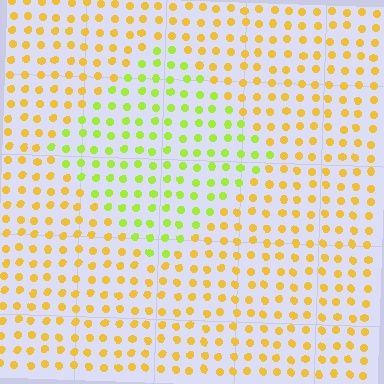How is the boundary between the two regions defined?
The boundary is defined purely by a slight shift in hue (about 41 degrees). Spacing, size, and orientation are identical on both sides.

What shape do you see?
I see a diamond.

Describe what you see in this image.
The image is filled with small yellow elements in a uniform arrangement. A diamond-shaped region is visible where the elements are tinted to a slightly different hue, forming a subtle color boundary.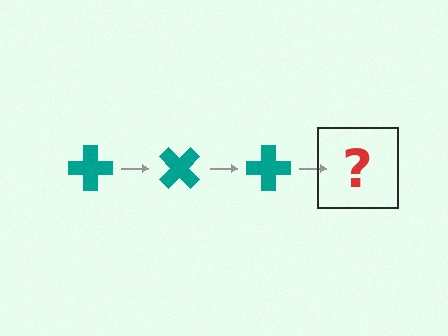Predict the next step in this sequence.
The next step is a teal cross rotated 135 degrees.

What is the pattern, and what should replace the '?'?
The pattern is that the cross rotates 45 degrees each step. The '?' should be a teal cross rotated 135 degrees.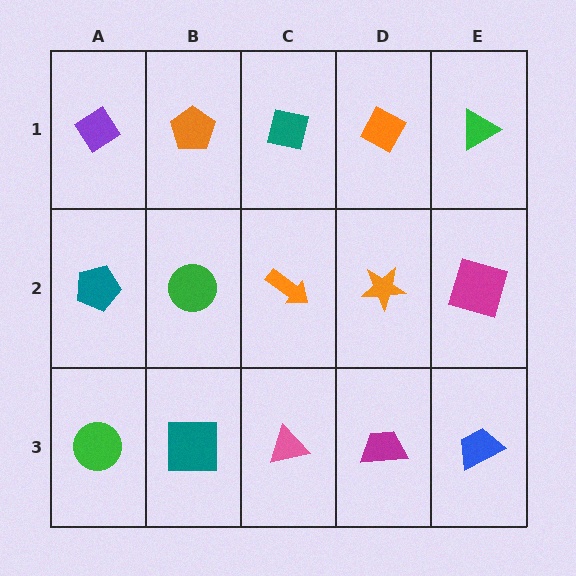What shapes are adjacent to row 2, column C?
A teal square (row 1, column C), a pink triangle (row 3, column C), a green circle (row 2, column B), an orange star (row 2, column D).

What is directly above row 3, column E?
A magenta square.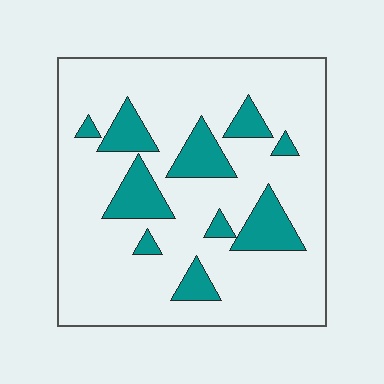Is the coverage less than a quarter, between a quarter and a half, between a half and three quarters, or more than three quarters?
Less than a quarter.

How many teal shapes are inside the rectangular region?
10.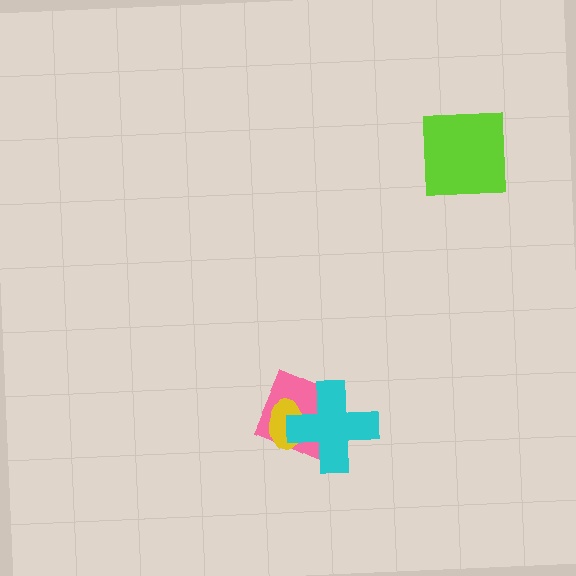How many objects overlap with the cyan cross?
2 objects overlap with the cyan cross.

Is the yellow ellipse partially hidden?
Yes, it is partially covered by another shape.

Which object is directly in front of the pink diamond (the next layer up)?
The yellow ellipse is directly in front of the pink diamond.